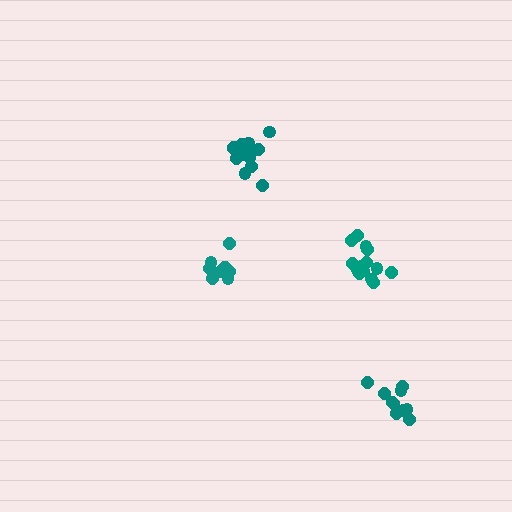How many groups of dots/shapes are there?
There are 4 groups.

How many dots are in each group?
Group 1: 9 dots, Group 2: 14 dots, Group 3: 14 dots, Group 4: 10 dots (47 total).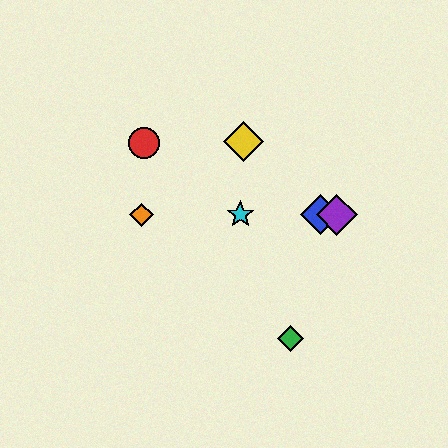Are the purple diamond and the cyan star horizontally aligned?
Yes, both are at y≈215.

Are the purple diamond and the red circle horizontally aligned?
No, the purple diamond is at y≈215 and the red circle is at y≈143.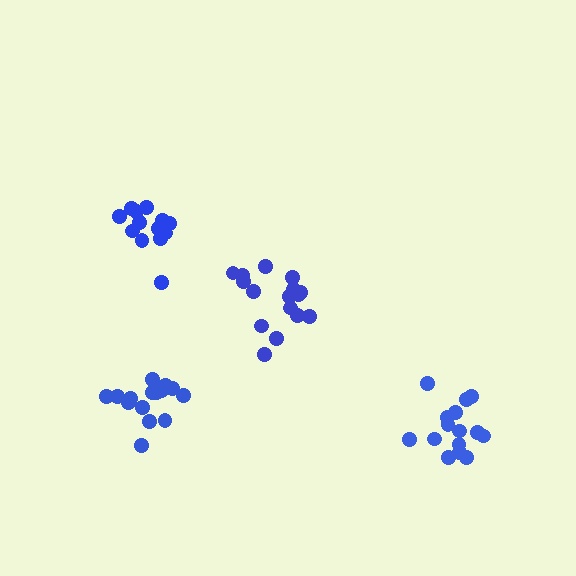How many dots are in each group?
Group 1: 16 dots, Group 2: 15 dots, Group 3: 14 dots, Group 4: 16 dots (61 total).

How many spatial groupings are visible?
There are 4 spatial groupings.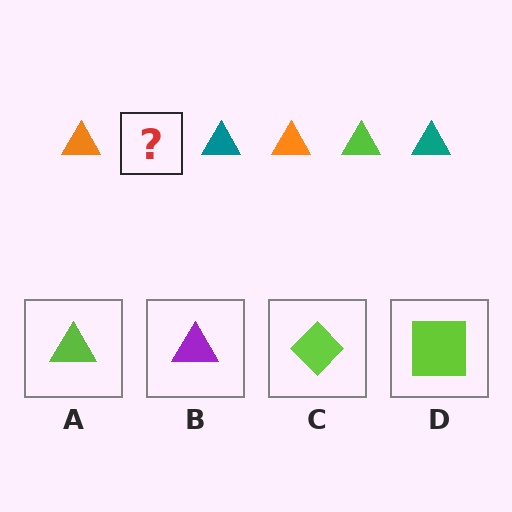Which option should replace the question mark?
Option A.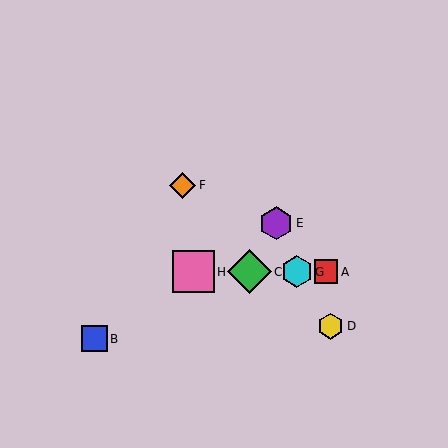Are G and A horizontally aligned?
Yes, both are at y≈272.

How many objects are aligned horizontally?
4 objects (A, C, G, H) are aligned horizontally.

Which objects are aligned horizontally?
Objects A, C, G, H are aligned horizontally.